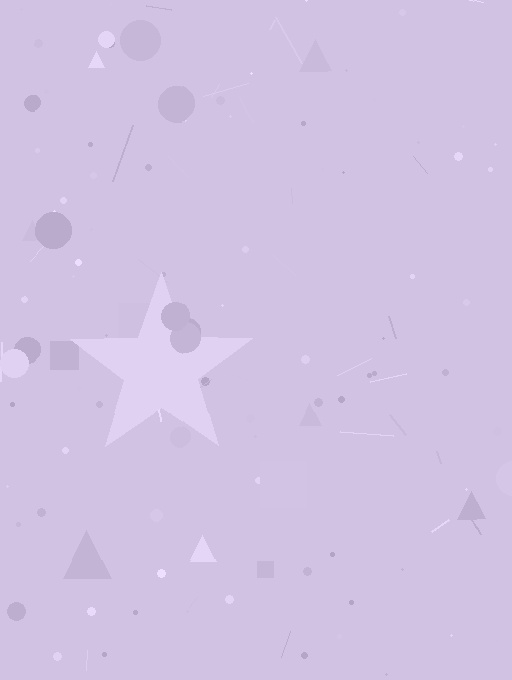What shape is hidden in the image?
A star is hidden in the image.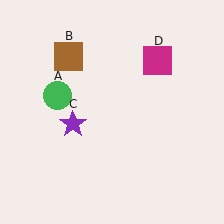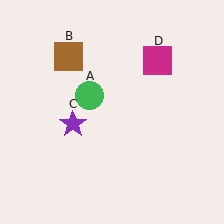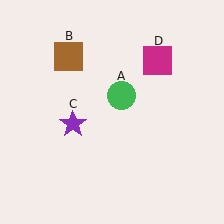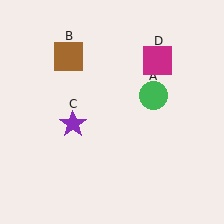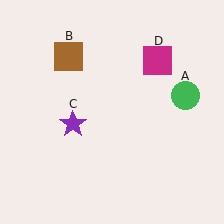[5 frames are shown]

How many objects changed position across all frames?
1 object changed position: green circle (object A).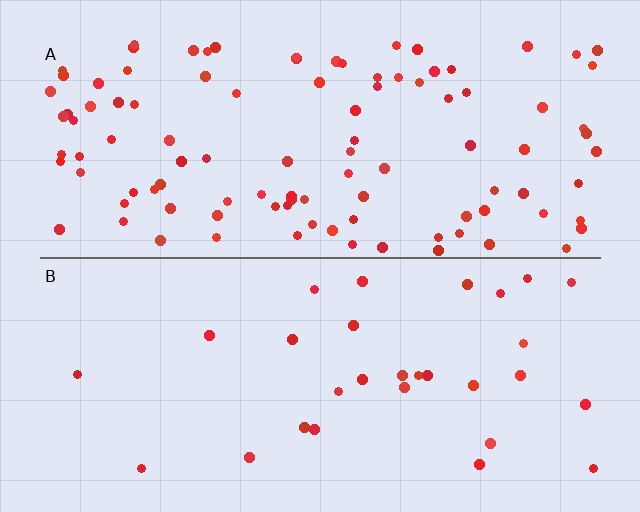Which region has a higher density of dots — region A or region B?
A (the top).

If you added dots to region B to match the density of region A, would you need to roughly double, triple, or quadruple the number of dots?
Approximately triple.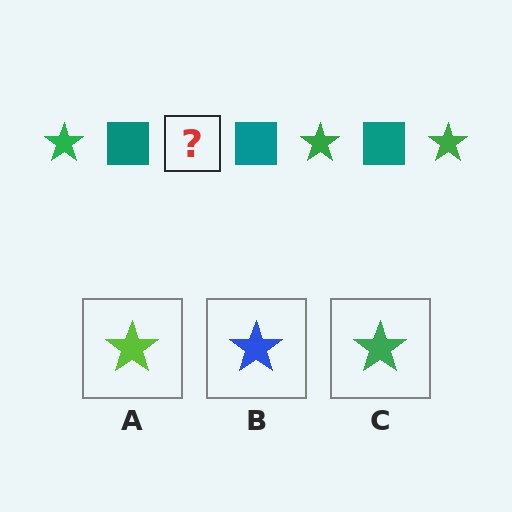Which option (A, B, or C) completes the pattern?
C.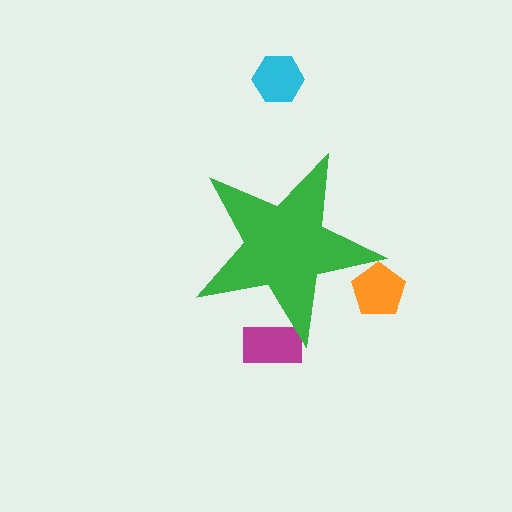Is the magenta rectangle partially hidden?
Yes, the magenta rectangle is partially hidden behind the green star.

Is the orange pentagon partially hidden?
Yes, the orange pentagon is partially hidden behind the green star.